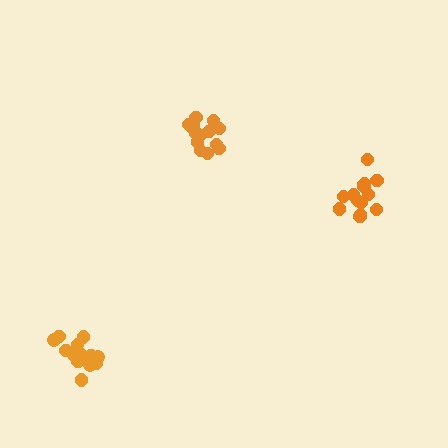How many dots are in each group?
Group 1: 15 dots, Group 2: 16 dots, Group 3: 14 dots (45 total).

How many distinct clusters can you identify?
There are 3 distinct clusters.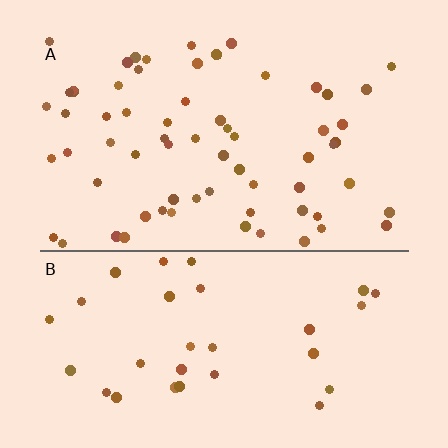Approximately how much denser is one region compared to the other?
Approximately 2.0× — region A over region B.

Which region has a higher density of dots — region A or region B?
A (the top).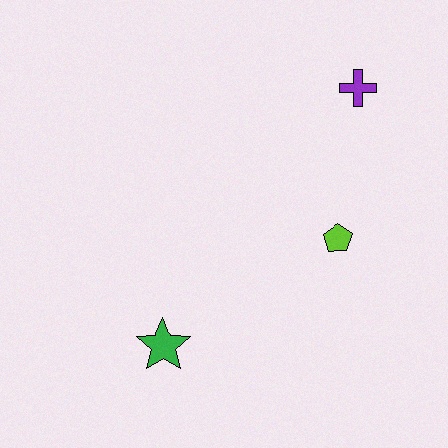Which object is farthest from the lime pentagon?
The green star is farthest from the lime pentagon.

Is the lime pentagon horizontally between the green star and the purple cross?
Yes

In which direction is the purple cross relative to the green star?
The purple cross is above the green star.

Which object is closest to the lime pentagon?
The purple cross is closest to the lime pentagon.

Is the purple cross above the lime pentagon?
Yes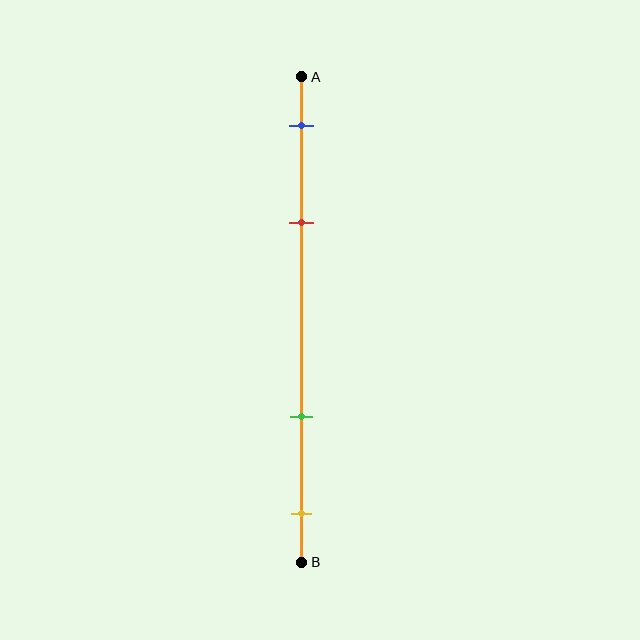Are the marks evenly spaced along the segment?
No, the marks are not evenly spaced.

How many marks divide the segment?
There are 4 marks dividing the segment.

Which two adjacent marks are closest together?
The blue and red marks are the closest adjacent pair.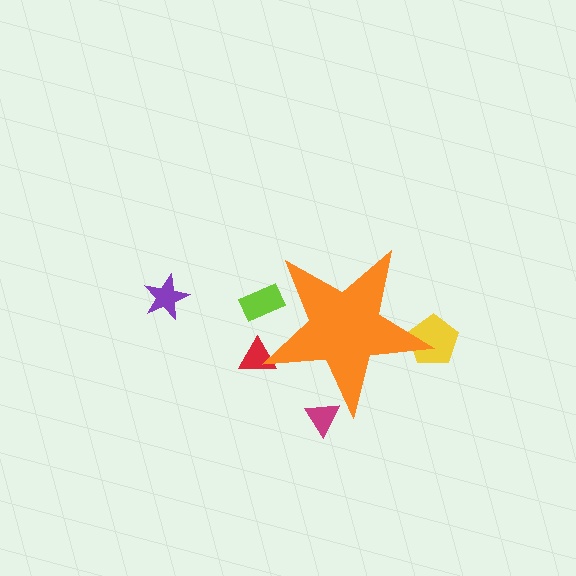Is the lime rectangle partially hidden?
Yes, the lime rectangle is partially hidden behind the orange star.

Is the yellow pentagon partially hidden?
Yes, the yellow pentagon is partially hidden behind the orange star.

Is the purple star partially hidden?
No, the purple star is fully visible.